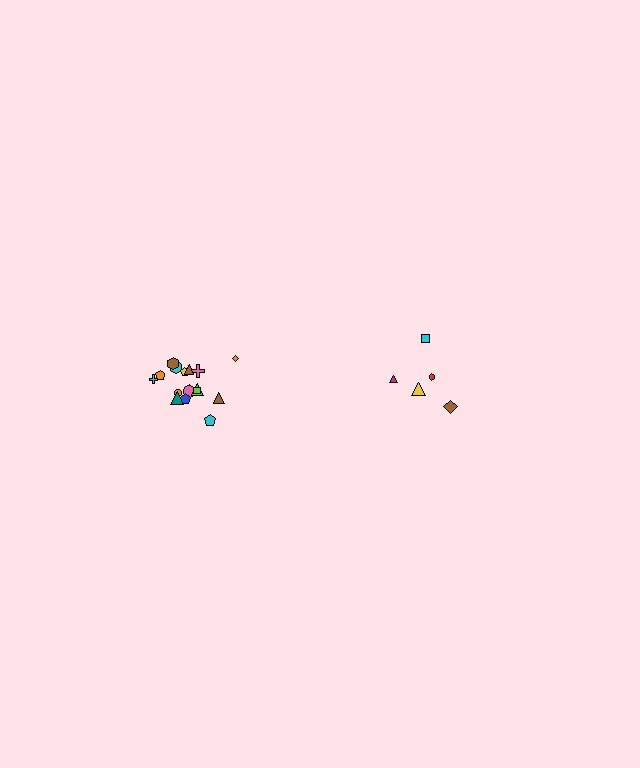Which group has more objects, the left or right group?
The left group.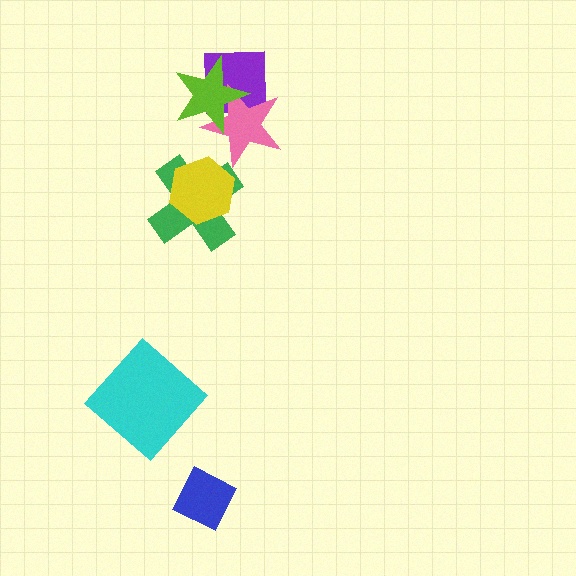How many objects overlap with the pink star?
2 objects overlap with the pink star.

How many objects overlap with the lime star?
2 objects overlap with the lime star.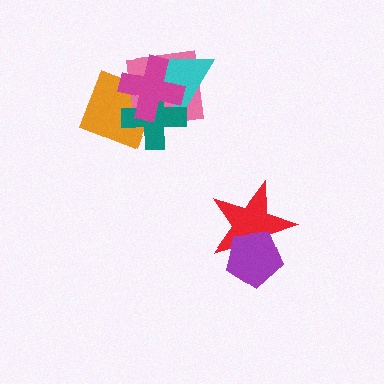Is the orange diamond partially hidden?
Yes, it is partially covered by another shape.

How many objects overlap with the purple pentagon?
1 object overlaps with the purple pentagon.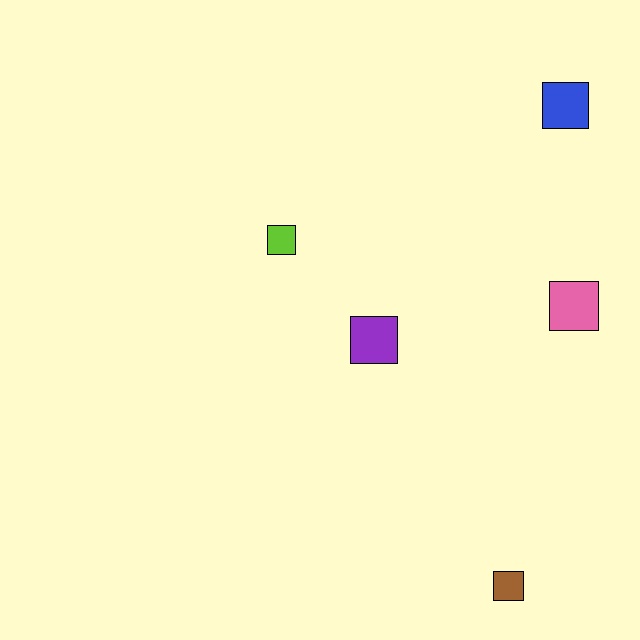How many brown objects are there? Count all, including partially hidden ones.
There is 1 brown object.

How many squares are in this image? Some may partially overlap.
There are 5 squares.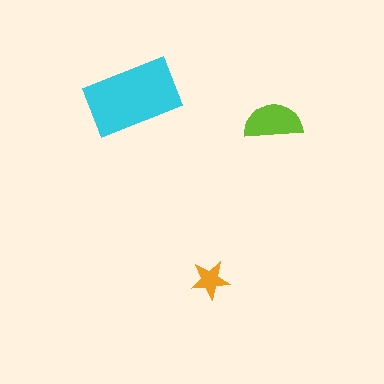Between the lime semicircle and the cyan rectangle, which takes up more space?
The cyan rectangle.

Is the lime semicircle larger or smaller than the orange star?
Larger.